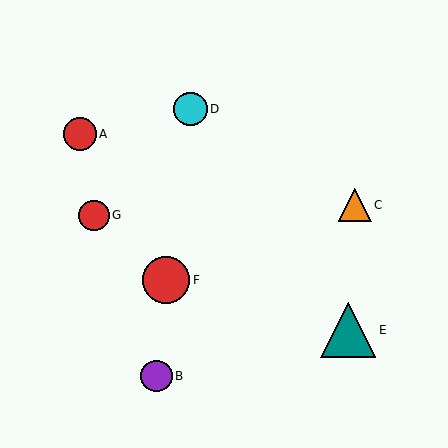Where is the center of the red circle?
The center of the red circle is at (80, 134).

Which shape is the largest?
The teal triangle (labeled E) is the largest.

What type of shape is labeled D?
Shape D is a cyan circle.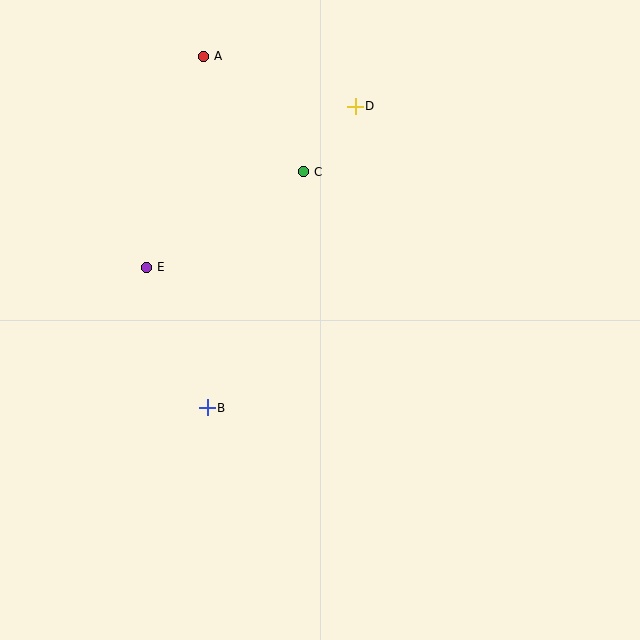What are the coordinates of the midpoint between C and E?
The midpoint between C and E is at (225, 220).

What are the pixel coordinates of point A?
Point A is at (204, 56).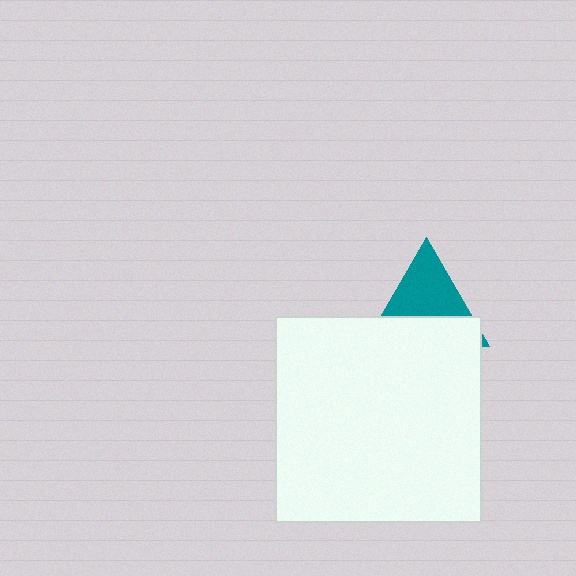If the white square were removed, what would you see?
You would see the complete teal triangle.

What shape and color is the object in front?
The object in front is a white square.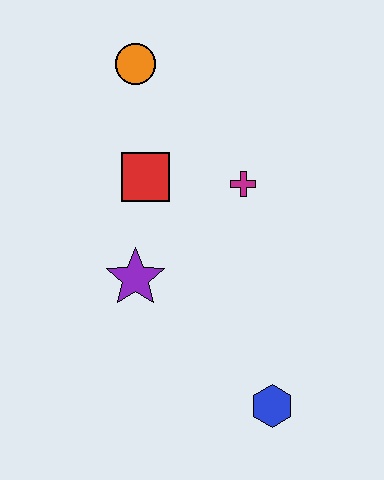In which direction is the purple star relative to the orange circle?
The purple star is below the orange circle.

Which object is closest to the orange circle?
The red square is closest to the orange circle.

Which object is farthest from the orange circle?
The blue hexagon is farthest from the orange circle.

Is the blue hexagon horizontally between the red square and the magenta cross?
No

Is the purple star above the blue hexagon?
Yes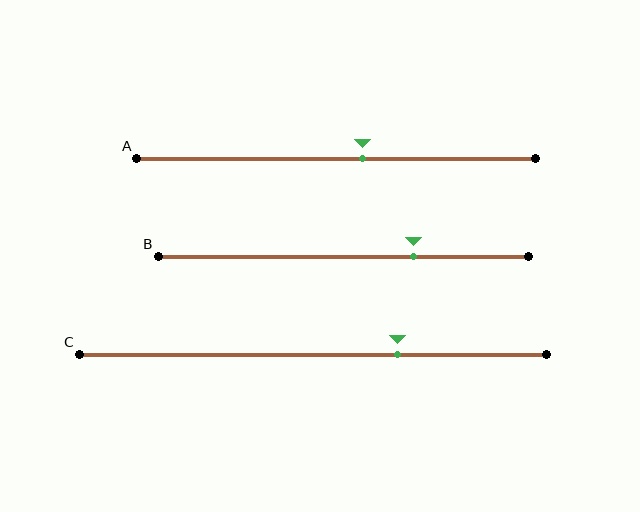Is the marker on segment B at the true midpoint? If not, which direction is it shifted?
No, the marker on segment B is shifted to the right by about 19% of the segment length.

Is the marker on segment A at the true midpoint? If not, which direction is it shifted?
No, the marker on segment A is shifted to the right by about 7% of the segment length.